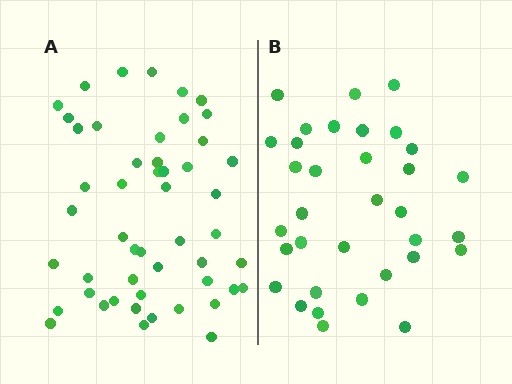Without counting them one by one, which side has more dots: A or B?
Region A (the left region) has more dots.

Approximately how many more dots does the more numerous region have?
Region A has approximately 15 more dots than region B.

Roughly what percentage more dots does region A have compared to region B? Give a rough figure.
About 45% more.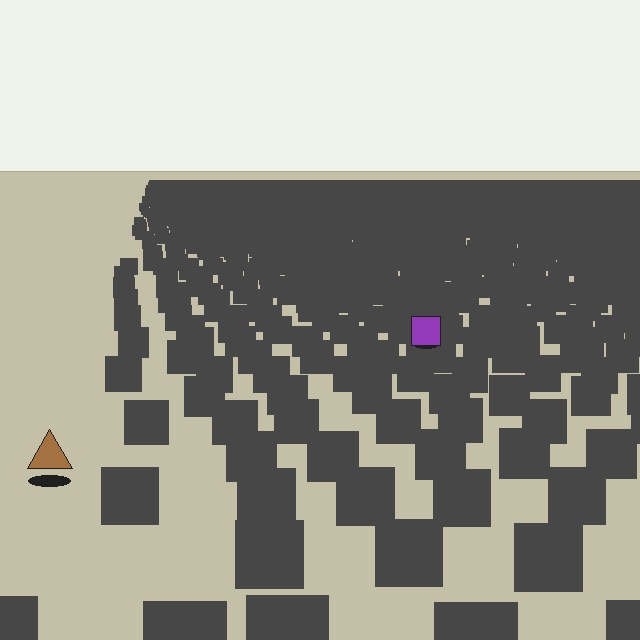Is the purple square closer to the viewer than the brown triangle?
No. The brown triangle is closer — you can tell from the texture gradient: the ground texture is coarser near it.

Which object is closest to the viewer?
The brown triangle is closest. The texture marks near it are larger and more spread out.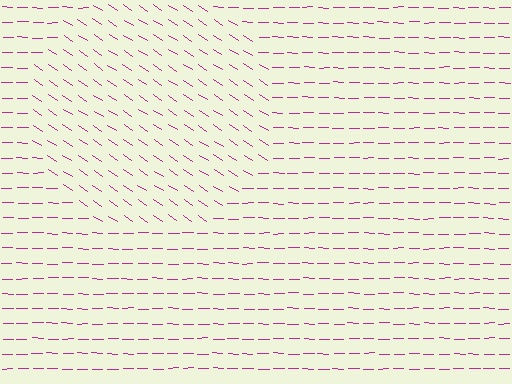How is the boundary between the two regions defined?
The boundary is defined purely by a change in line orientation (approximately 32 degrees difference). All lines are the same color and thickness.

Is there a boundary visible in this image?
Yes, there is a texture boundary formed by a change in line orientation.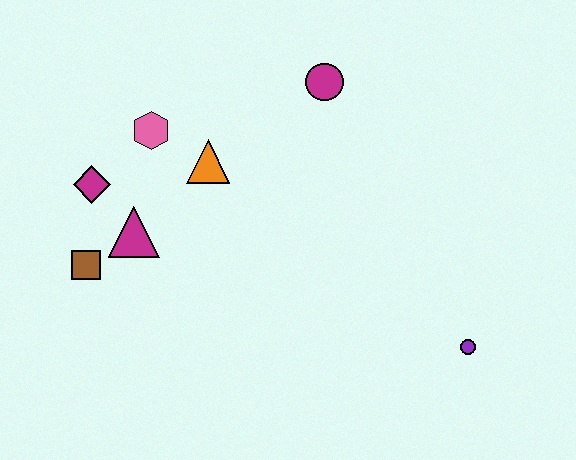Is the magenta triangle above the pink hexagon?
No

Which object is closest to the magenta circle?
The orange triangle is closest to the magenta circle.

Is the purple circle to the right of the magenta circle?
Yes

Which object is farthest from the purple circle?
The magenta diamond is farthest from the purple circle.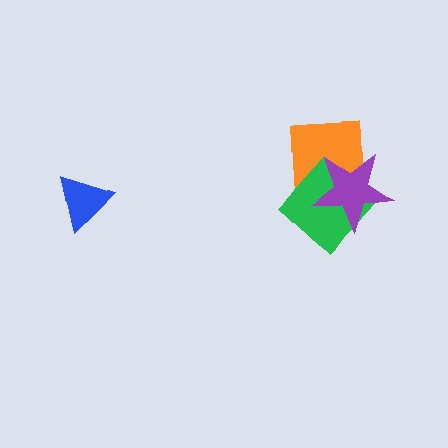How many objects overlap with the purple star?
2 objects overlap with the purple star.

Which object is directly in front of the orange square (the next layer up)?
The green diamond is directly in front of the orange square.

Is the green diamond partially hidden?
Yes, it is partially covered by another shape.